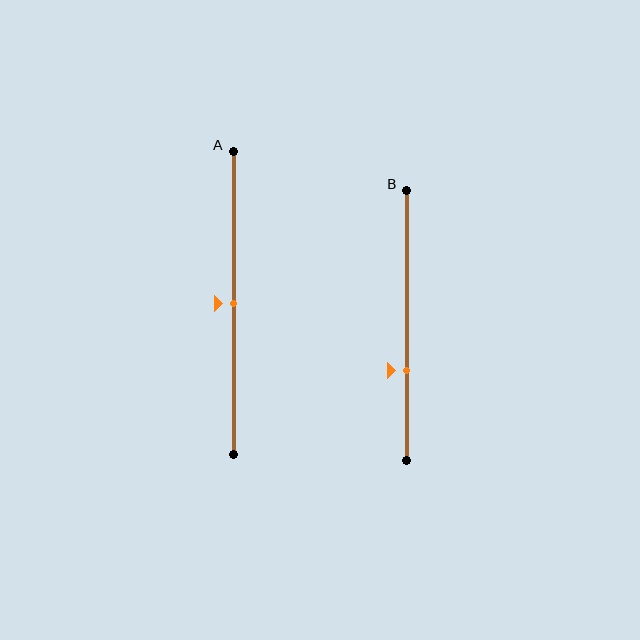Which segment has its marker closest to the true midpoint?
Segment A has its marker closest to the true midpoint.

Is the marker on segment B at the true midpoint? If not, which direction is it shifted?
No, the marker on segment B is shifted downward by about 17% of the segment length.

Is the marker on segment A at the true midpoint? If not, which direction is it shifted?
Yes, the marker on segment A is at the true midpoint.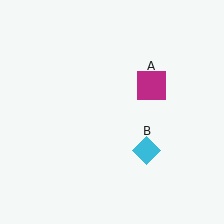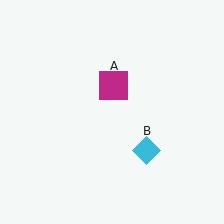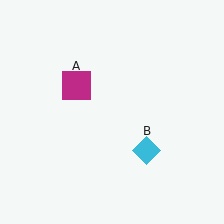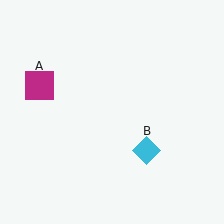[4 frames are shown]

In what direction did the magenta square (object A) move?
The magenta square (object A) moved left.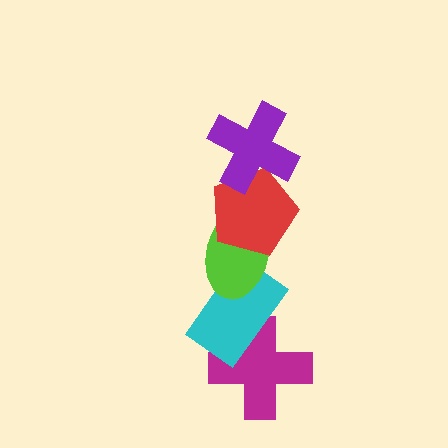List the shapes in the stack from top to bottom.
From top to bottom: the purple cross, the red pentagon, the lime ellipse, the cyan rectangle, the magenta cross.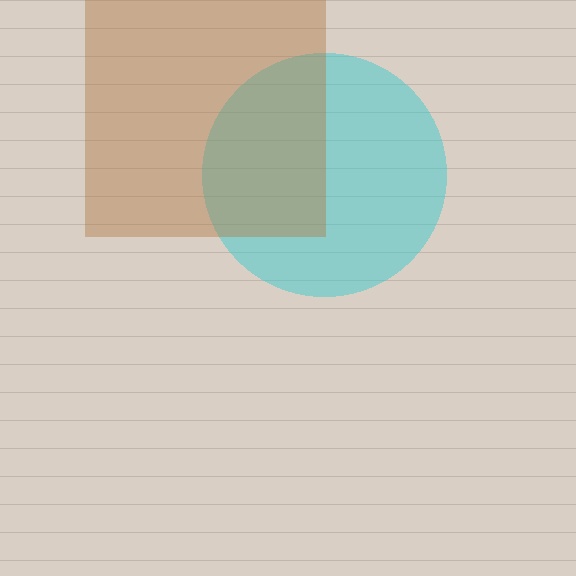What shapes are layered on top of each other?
The layered shapes are: a cyan circle, a brown square.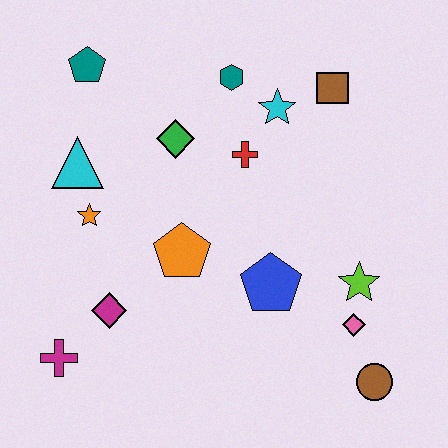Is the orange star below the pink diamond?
No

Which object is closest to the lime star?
The pink diamond is closest to the lime star.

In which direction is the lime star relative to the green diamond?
The lime star is to the right of the green diamond.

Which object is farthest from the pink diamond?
The teal pentagon is farthest from the pink diamond.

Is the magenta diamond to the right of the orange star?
Yes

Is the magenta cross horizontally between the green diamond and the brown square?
No